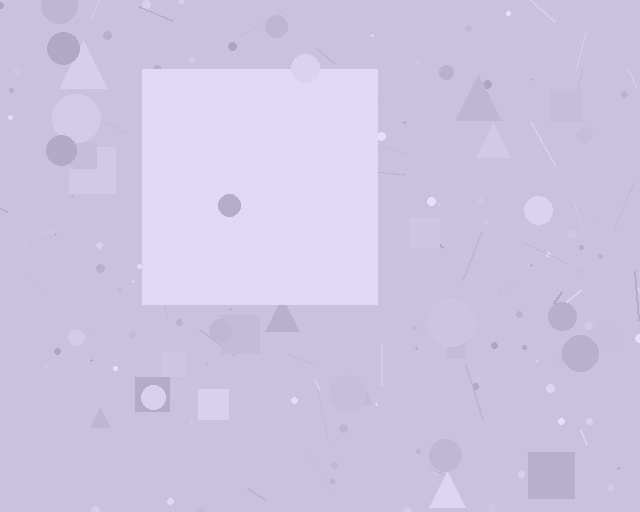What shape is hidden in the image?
A square is hidden in the image.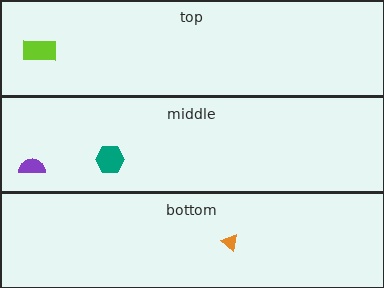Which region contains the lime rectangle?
The top region.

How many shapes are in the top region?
1.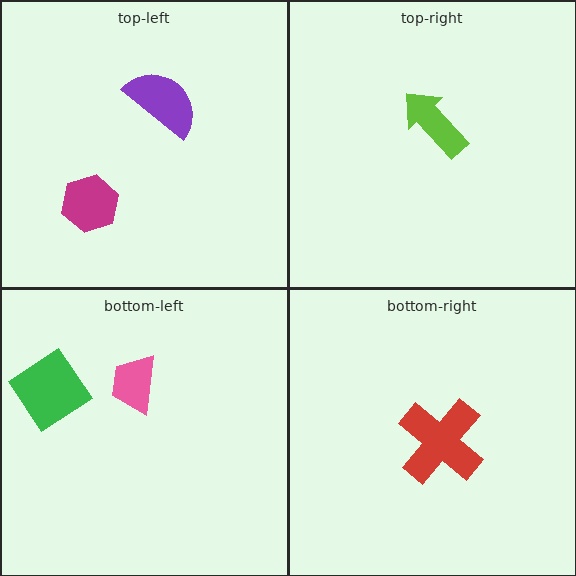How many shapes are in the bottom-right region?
1.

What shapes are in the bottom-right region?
The red cross.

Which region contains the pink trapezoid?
The bottom-left region.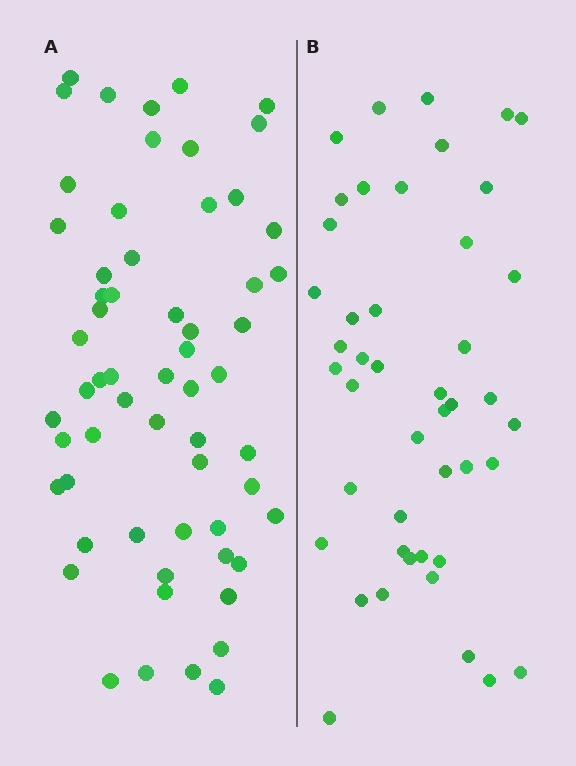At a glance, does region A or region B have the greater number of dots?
Region A (the left region) has more dots.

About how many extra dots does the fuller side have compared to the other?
Region A has approximately 15 more dots than region B.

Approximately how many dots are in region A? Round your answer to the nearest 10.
About 60 dots.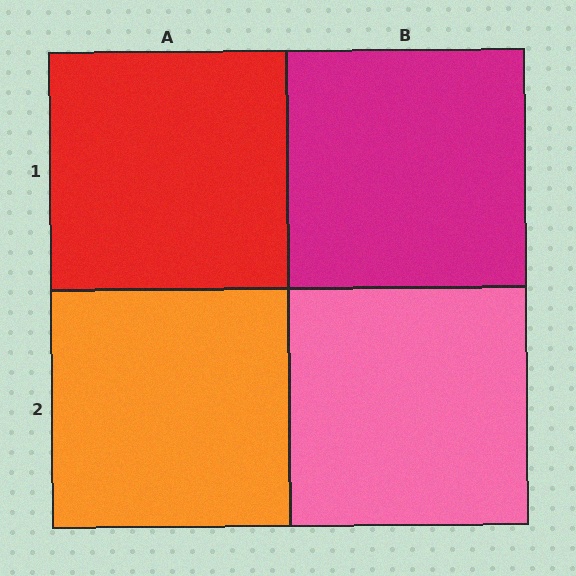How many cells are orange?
1 cell is orange.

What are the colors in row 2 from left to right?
Orange, pink.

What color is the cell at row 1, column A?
Red.